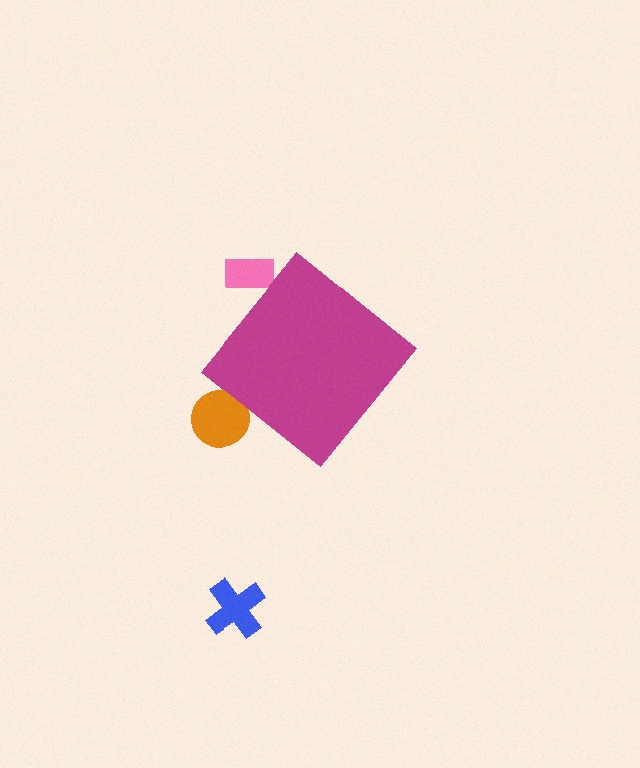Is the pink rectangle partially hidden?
Yes, the pink rectangle is partially hidden behind the magenta diamond.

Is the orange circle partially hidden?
Yes, the orange circle is partially hidden behind the magenta diamond.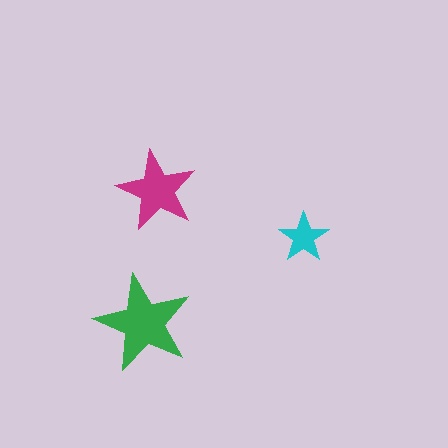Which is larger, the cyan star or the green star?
The green one.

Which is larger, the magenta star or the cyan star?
The magenta one.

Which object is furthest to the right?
The cyan star is rightmost.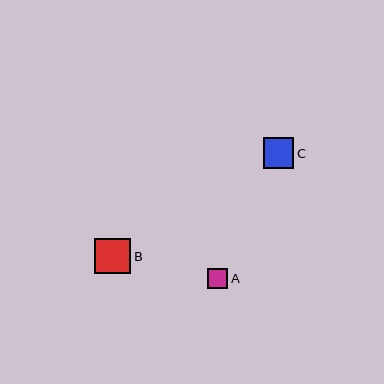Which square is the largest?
Square B is the largest with a size of approximately 36 pixels.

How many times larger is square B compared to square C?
Square B is approximately 1.2 times the size of square C.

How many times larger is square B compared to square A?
Square B is approximately 1.8 times the size of square A.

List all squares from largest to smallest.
From largest to smallest: B, C, A.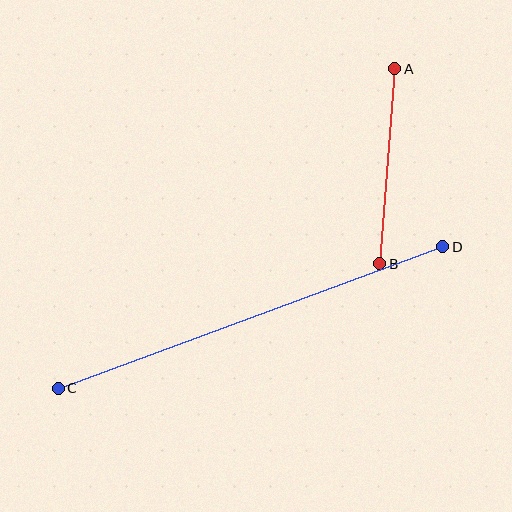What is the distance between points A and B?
The distance is approximately 195 pixels.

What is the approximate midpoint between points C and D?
The midpoint is at approximately (251, 318) pixels.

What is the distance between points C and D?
The distance is approximately 410 pixels.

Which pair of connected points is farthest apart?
Points C and D are farthest apart.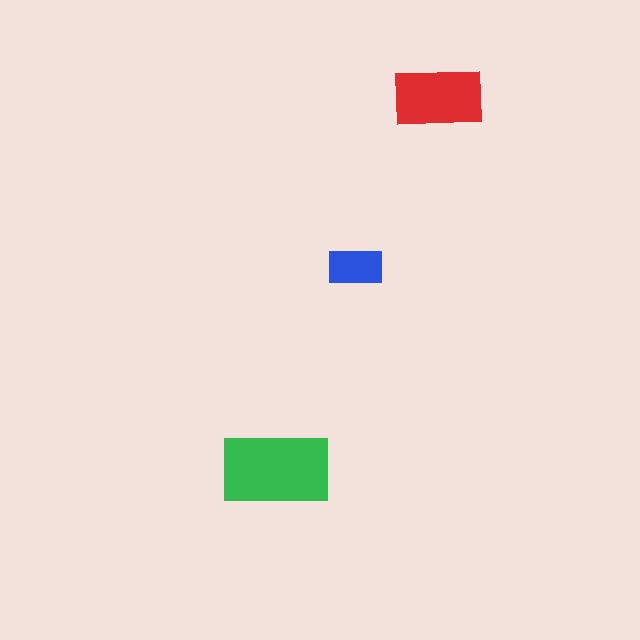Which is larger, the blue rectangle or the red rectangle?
The red one.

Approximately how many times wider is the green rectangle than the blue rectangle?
About 2 times wider.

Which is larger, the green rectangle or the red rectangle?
The green one.